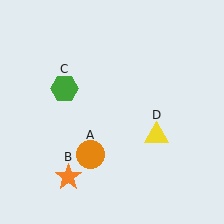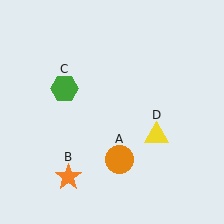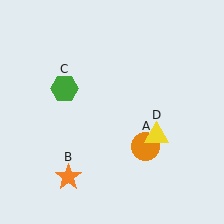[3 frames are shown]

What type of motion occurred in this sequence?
The orange circle (object A) rotated counterclockwise around the center of the scene.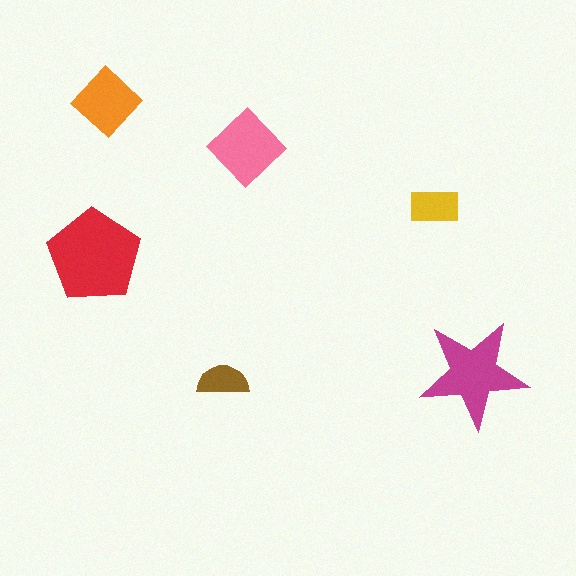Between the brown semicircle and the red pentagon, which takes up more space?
The red pentagon.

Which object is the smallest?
The brown semicircle.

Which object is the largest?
The red pentagon.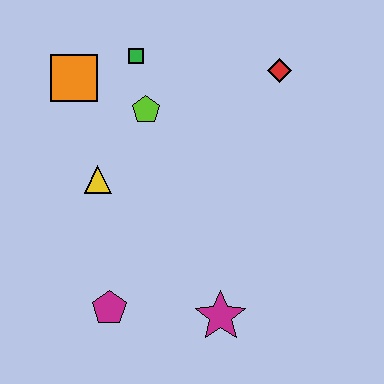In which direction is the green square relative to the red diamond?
The green square is to the left of the red diamond.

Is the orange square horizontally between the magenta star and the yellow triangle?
No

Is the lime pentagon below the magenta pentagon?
No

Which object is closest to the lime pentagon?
The green square is closest to the lime pentagon.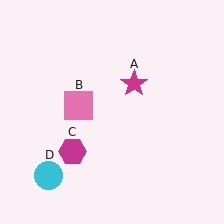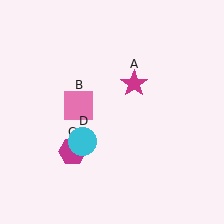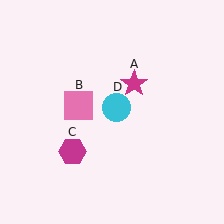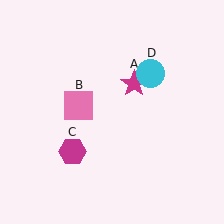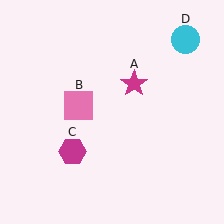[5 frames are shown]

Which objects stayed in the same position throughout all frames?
Magenta star (object A) and pink square (object B) and magenta hexagon (object C) remained stationary.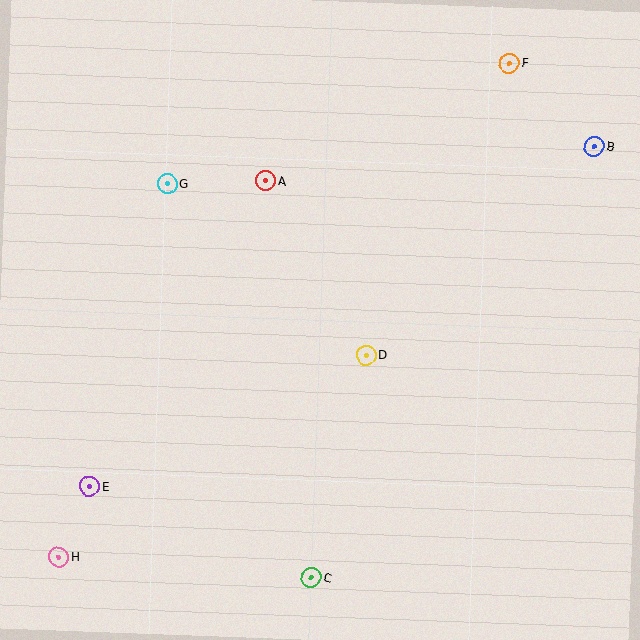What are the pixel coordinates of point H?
Point H is at (59, 557).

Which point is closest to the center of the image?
Point D at (366, 355) is closest to the center.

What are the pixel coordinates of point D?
Point D is at (366, 355).